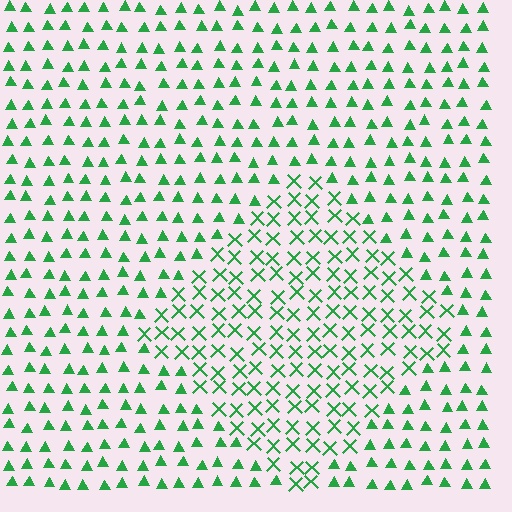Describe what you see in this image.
The image is filled with small green elements arranged in a uniform grid. A diamond-shaped region contains X marks, while the surrounding area contains triangles. The boundary is defined purely by the change in element shape.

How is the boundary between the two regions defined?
The boundary is defined by a change in element shape: X marks inside vs. triangles outside. All elements share the same color and spacing.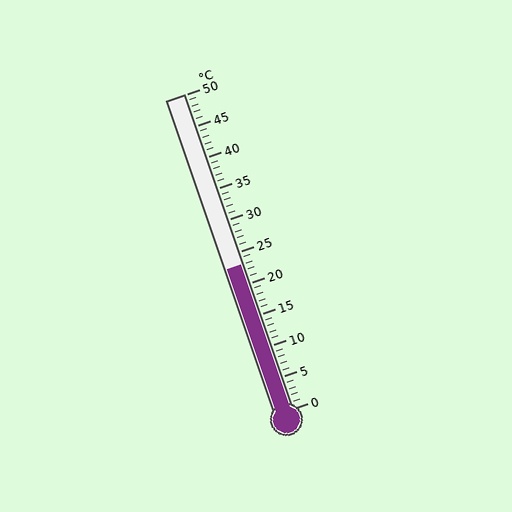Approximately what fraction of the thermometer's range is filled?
The thermometer is filled to approximately 45% of its range.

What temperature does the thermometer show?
The thermometer shows approximately 23°C.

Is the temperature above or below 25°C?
The temperature is below 25°C.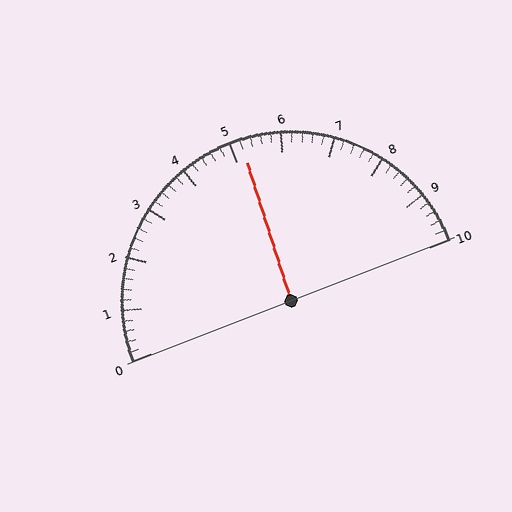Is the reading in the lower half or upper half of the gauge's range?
The reading is in the upper half of the range (0 to 10).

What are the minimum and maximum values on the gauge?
The gauge ranges from 0 to 10.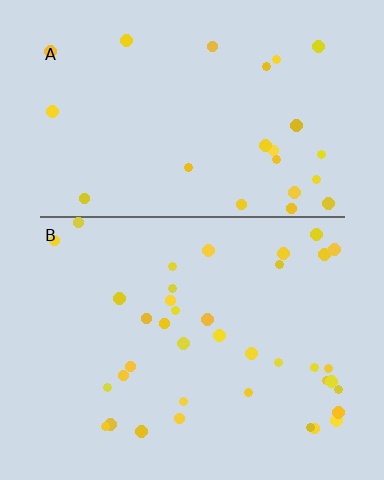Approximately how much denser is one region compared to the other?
Approximately 1.6× — region B over region A.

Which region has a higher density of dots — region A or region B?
B (the bottom).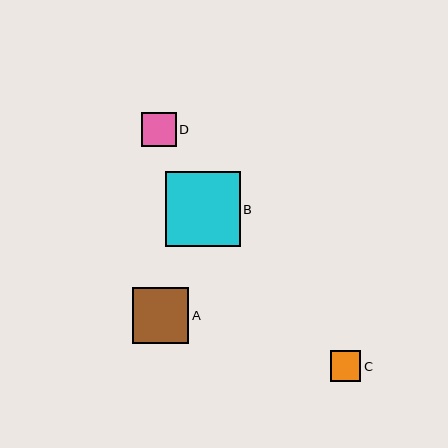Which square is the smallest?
Square C is the smallest with a size of approximately 30 pixels.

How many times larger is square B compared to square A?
Square B is approximately 1.3 times the size of square A.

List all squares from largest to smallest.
From largest to smallest: B, A, D, C.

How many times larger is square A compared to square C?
Square A is approximately 1.8 times the size of square C.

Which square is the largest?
Square B is the largest with a size of approximately 75 pixels.